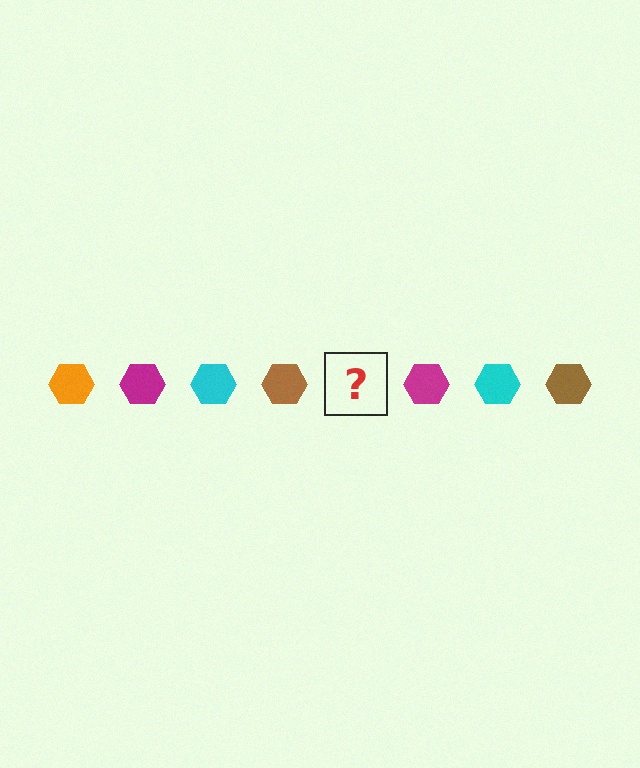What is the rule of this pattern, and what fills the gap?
The rule is that the pattern cycles through orange, magenta, cyan, brown hexagons. The gap should be filled with an orange hexagon.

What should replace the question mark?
The question mark should be replaced with an orange hexagon.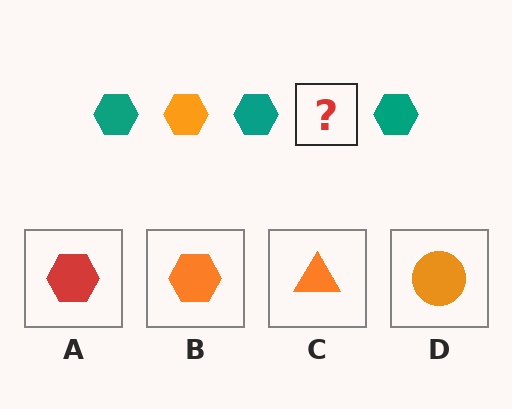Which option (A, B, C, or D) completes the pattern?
B.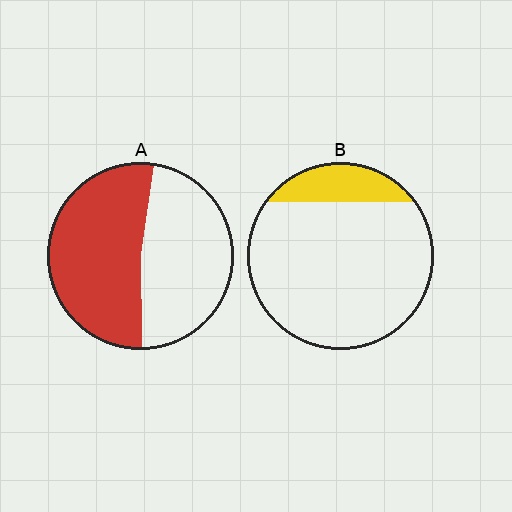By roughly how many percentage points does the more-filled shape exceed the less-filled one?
By roughly 35 percentage points (A over B).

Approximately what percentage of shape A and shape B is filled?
A is approximately 55% and B is approximately 15%.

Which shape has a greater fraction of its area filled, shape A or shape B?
Shape A.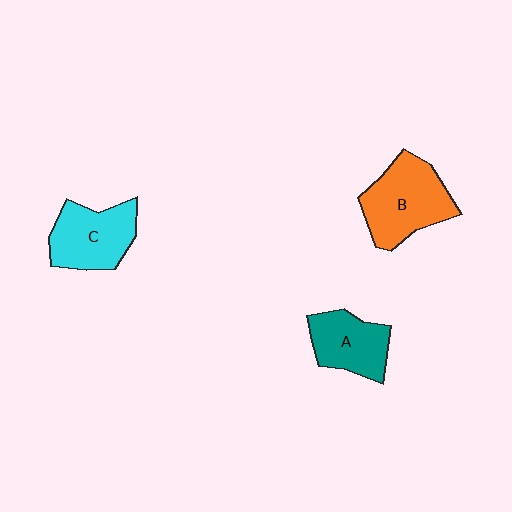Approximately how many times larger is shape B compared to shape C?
Approximately 1.2 times.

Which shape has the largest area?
Shape B (orange).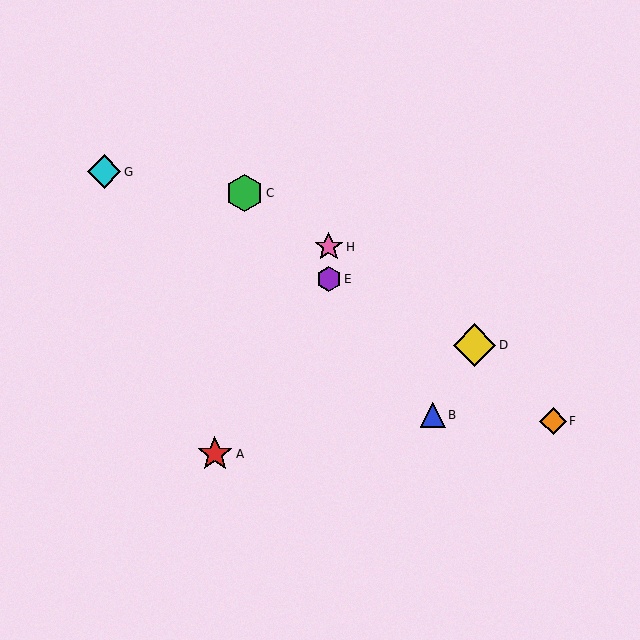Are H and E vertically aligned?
Yes, both are at x≈329.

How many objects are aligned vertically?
2 objects (E, H) are aligned vertically.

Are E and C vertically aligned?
No, E is at x≈329 and C is at x≈244.